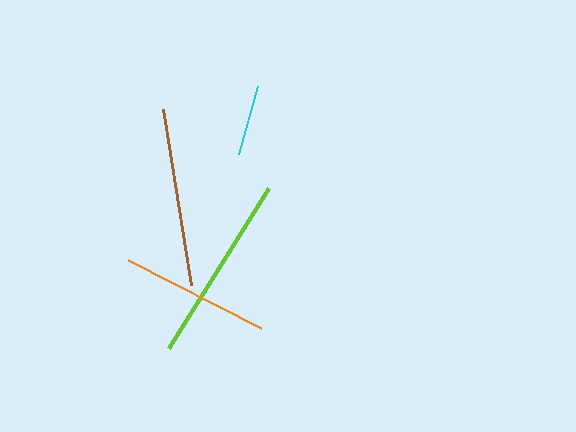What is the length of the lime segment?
The lime segment is approximately 188 pixels long.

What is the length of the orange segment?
The orange segment is approximately 149 pixels long.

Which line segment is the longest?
The lime line is the longest at approximately 188 pixels.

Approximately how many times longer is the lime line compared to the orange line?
The lime line is approximately 1.3 times the length of the orange line.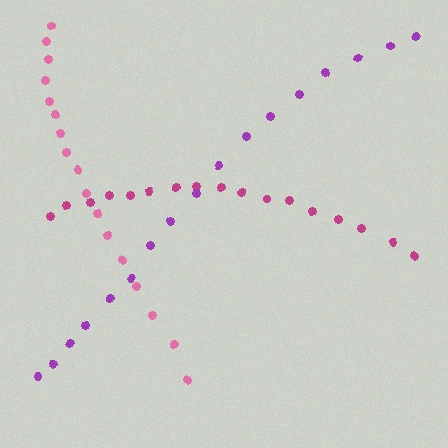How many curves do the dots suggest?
There are 3 distinct paths.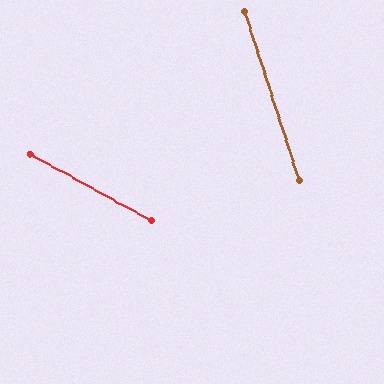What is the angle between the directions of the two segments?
Approximately 43 degrees.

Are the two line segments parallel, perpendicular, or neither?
Neither parallel nor perpendicular — they differ by about 43°.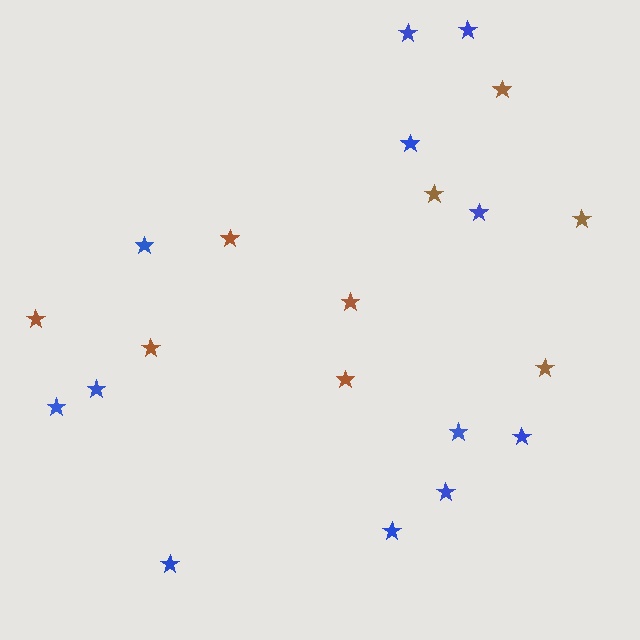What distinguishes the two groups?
There are 2 groups: one group of blue stars (12) and one group of brown stars (9).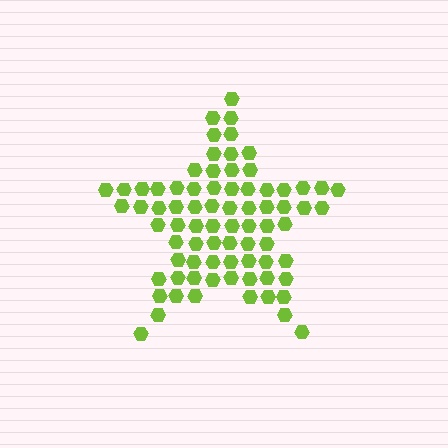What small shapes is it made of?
It is made of small hexagons.